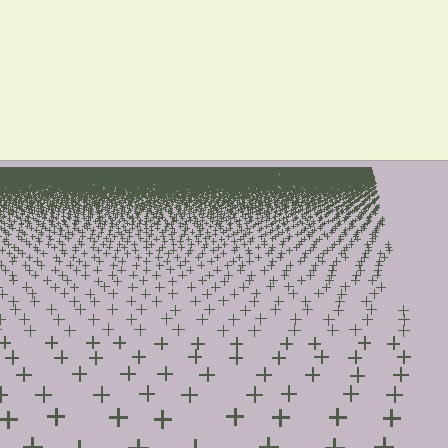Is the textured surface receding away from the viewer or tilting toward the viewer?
The surface is receding away from the viewer. Texture elements get smaller and denser toward the top.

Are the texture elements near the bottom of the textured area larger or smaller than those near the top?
Larger. Near the bottom, elements are closer to the viewer and appear at a bigger on-screen size.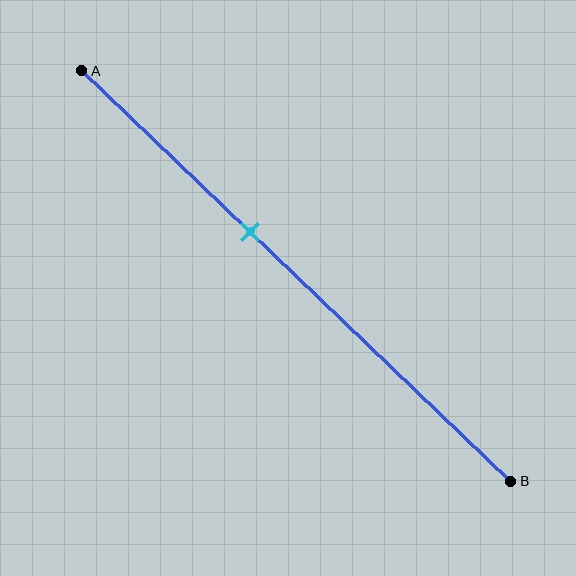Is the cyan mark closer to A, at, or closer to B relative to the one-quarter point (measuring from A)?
The cyan mark is closer to point B than the one-quarter point of segment AB.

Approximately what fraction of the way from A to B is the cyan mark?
The cyan mark is approximately 40% of the way from A to B.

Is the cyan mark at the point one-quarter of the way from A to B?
No, the mark is at about 40% from A, not at the 25% one-quarter point.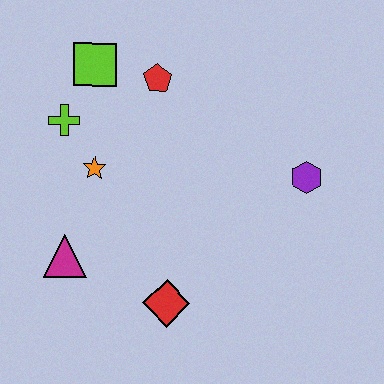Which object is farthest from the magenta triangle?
The purple hexagon is farthest from the magenta triangle.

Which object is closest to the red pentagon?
The lime square is closest to the red pentagon.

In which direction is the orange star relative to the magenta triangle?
The orange star is above the magenta triangle.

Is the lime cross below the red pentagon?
Yes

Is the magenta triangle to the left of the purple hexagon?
Yes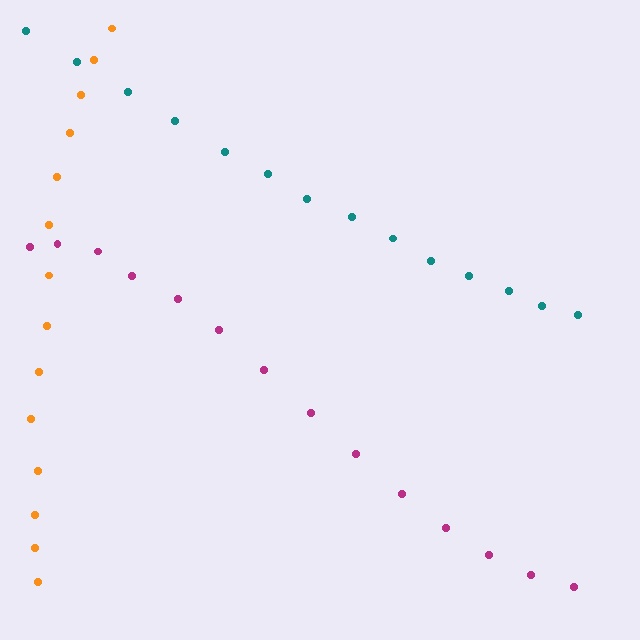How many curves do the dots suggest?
There are 3 distinct paths.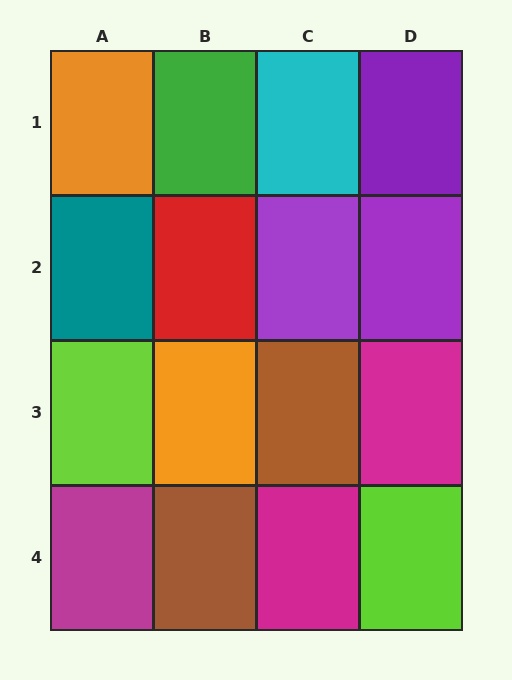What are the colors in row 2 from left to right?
Teal, red, purple, purple.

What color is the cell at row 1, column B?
Green.